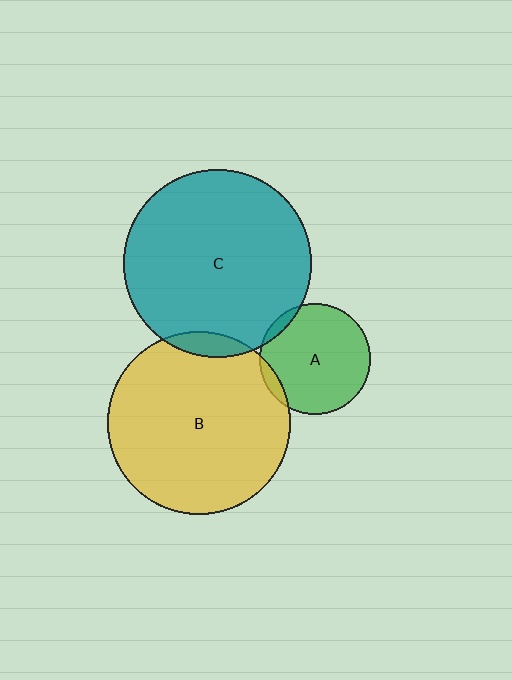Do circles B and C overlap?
Yes.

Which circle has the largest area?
Circle C (teal).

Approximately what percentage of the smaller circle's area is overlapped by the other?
Approximately 5%.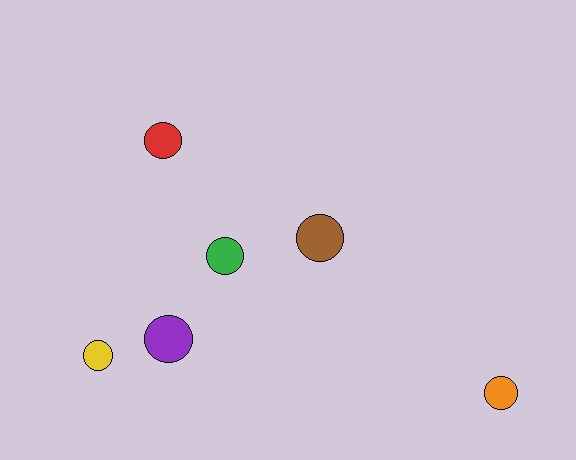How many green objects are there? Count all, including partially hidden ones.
There is 1 green object.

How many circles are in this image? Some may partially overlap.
There are 6 circles.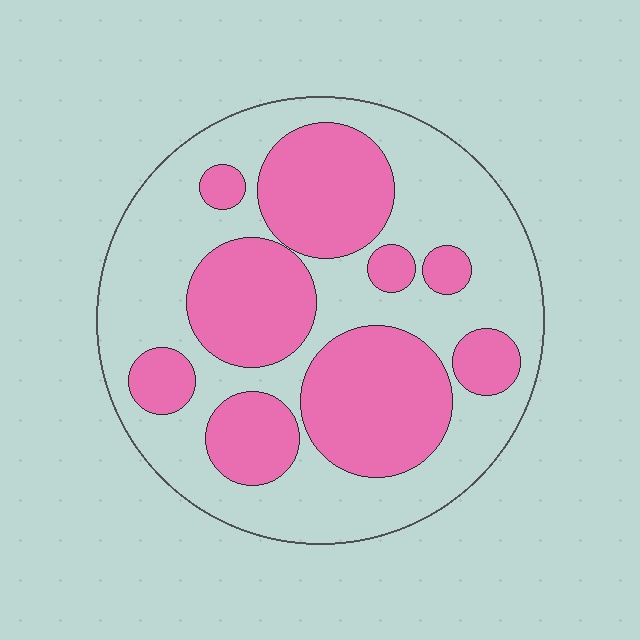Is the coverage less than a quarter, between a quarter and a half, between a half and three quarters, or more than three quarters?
Between a quarter and a half.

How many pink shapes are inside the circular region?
9.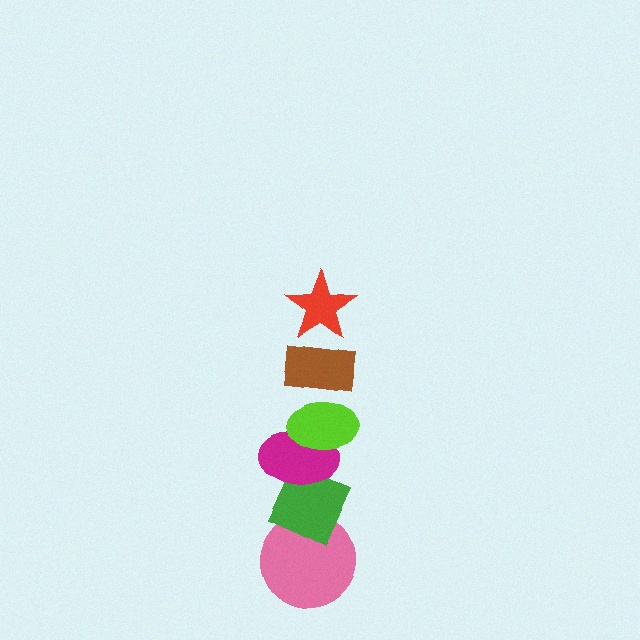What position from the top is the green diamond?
The green diamond is 5th from the top.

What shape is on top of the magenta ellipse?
The lime ellipse is on top of the magenta ellipse.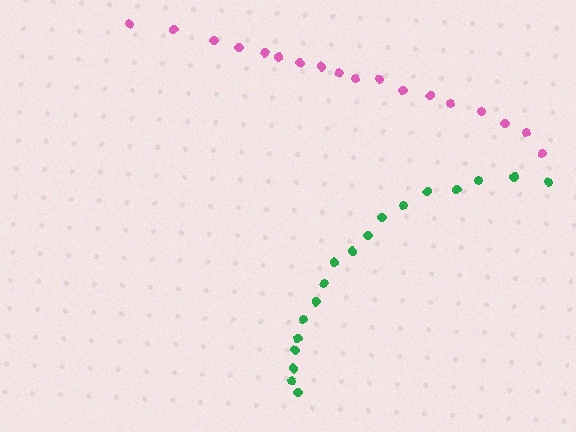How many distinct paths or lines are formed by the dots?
There are 2 distinct paths.